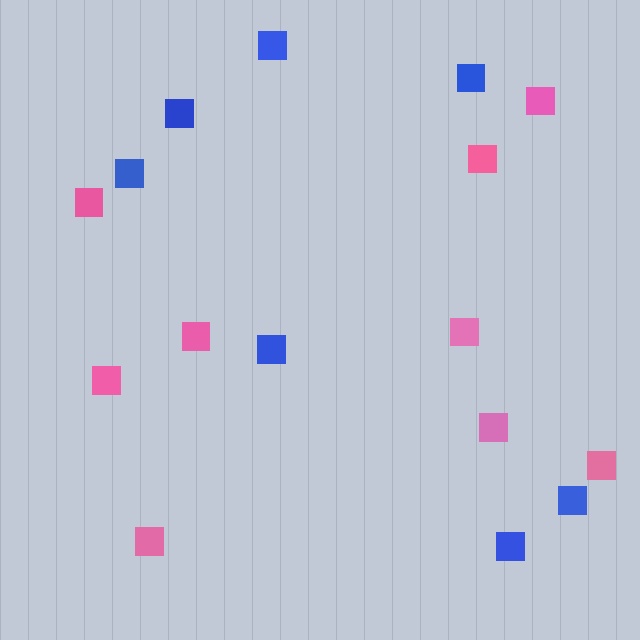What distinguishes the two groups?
There are 2 groups: one group of pink squares (9) and one group of blue squares (7).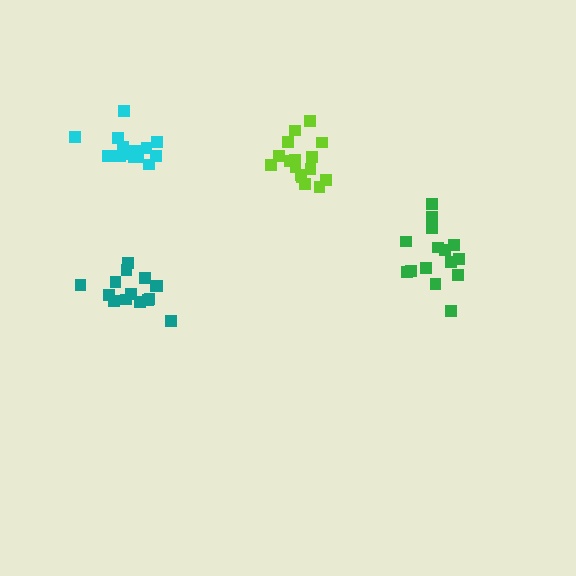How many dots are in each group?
Group 1: 15 dots, Group 2: 16 dots, Group 3: 15 dots, Group 4: 14 dots (60 total).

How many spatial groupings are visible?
There are 4 spatial groupings.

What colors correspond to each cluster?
The clusters are colored: teal, lime, green, cyan.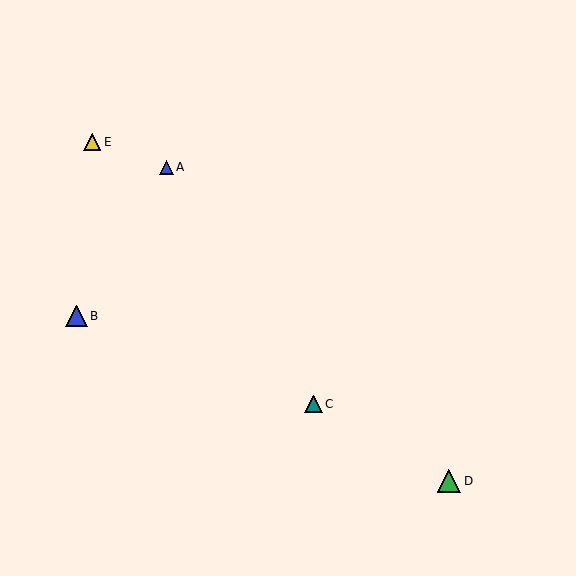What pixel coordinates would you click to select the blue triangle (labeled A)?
Click at (166, 167) to select the blue triangle A.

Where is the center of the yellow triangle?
The center of the yellow triangle is at (92, 142).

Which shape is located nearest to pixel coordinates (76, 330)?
The blue triangle (labeled B) at (77, 316) is nearest to that location.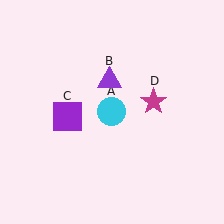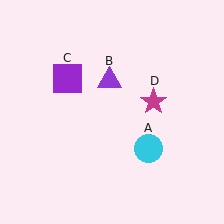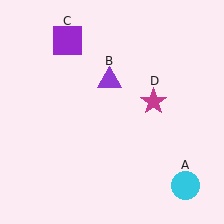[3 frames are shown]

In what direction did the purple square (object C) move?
The purple square (object C) moved up.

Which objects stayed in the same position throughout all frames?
Purple triangle (object B) and magenta star (object D) remained stationary.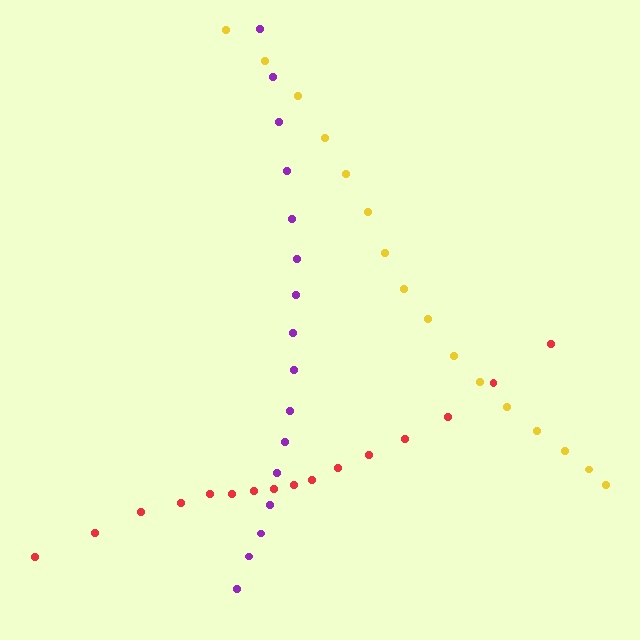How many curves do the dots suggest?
There are 3 distinct paths.